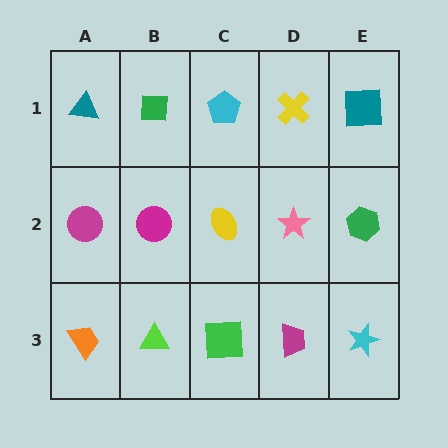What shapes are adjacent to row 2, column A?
A teal triangle (row 1, column A), an orange trapezoid (row 3, column A), a magenta circle (row 2, column B).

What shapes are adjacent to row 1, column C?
A yellow ellipse (row 2, column C), a green square (row 1, column B), a yellow cross (row 1, column D).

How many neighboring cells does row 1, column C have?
3.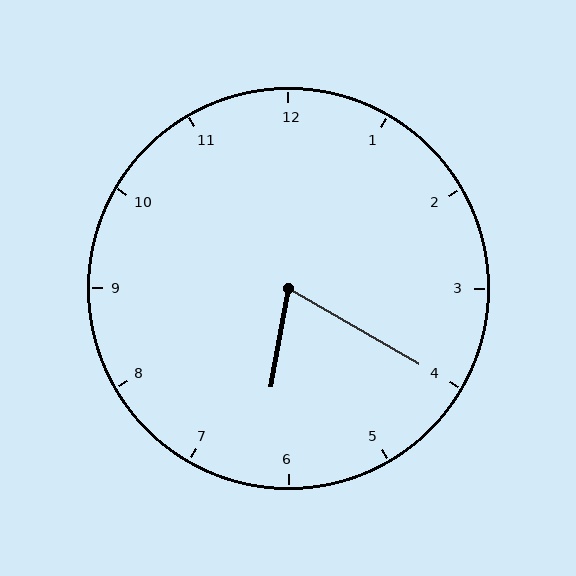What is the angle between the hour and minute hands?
Approximately 70 degrees.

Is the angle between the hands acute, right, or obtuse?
It is acute.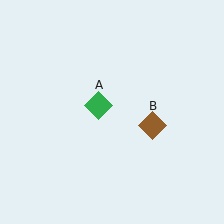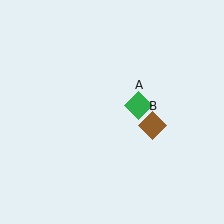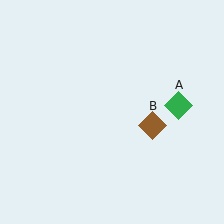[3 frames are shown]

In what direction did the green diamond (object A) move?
The green diamond (object A) moved right.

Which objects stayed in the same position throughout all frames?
Brown diamond (object B) remained stationary.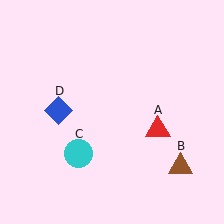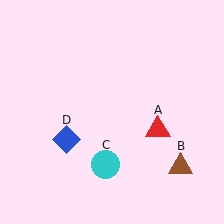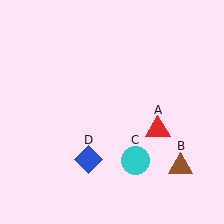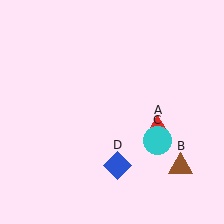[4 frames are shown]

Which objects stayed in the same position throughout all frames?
Red triangle (object A) and brown triangle (object B) remained stationary.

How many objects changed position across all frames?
2 objects changed position: cyan circle (object C), blue diamond (object D).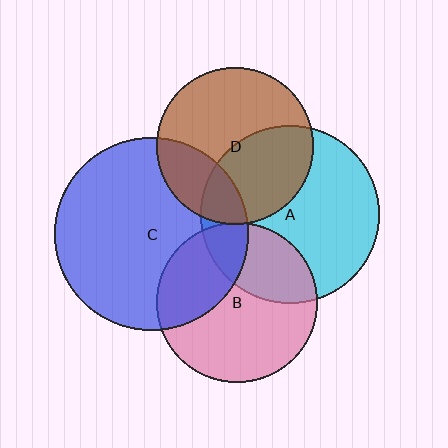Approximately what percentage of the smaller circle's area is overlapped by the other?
Approximately 30%.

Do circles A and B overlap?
Yes.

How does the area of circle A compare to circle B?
Approximately 1.2 times.